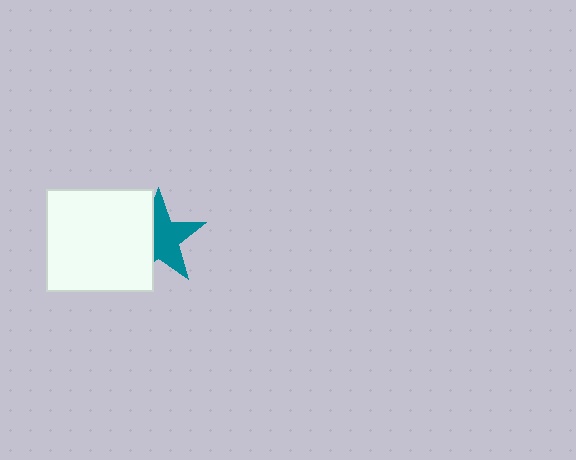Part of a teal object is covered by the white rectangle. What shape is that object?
It is a star.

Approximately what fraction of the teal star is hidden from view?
Roughly 39% of the teal star is hidden behind the white rectangle.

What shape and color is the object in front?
The object in front is a white rectangle.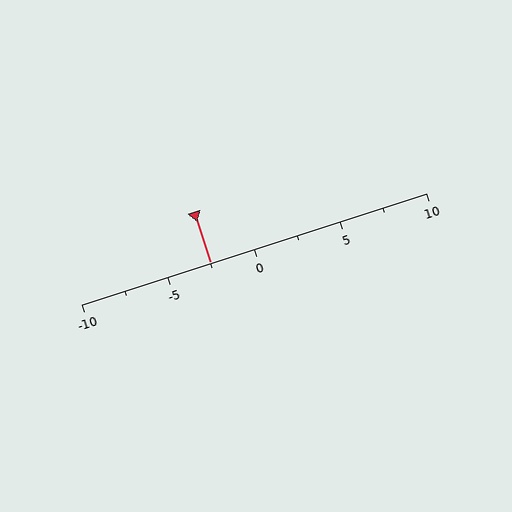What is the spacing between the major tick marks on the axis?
The major ticks are spaced 5 apart.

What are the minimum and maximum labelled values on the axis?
The axis runs from -10 to 10.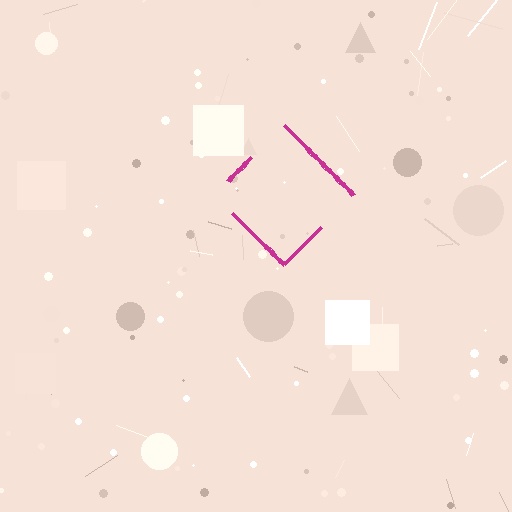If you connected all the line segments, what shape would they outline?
They would outline a diamond.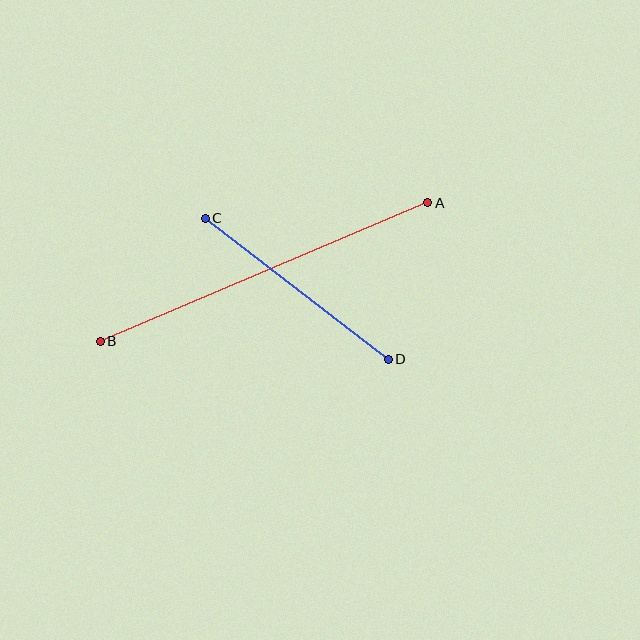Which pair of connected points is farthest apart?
Points A and B are farthest apart.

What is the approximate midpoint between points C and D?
The midpoint is at approximately (297, 289) pixels.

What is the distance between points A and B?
The distance is approximately 356 pixels.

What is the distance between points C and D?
The distance is approximately 231 pixels.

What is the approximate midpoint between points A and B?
The midpoint is at approximately (264, 272) pixels.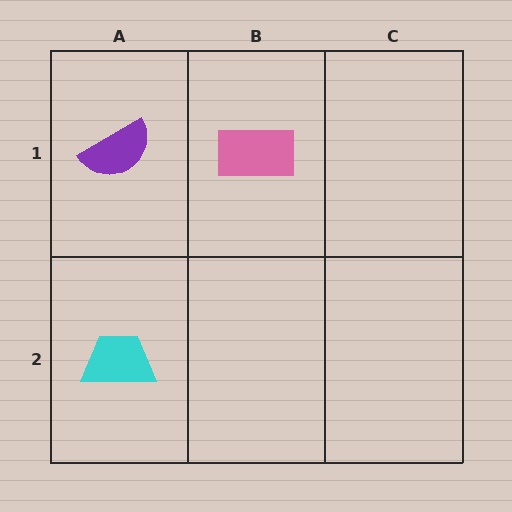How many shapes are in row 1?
2 shapes.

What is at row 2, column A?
A cyan trapezoid.